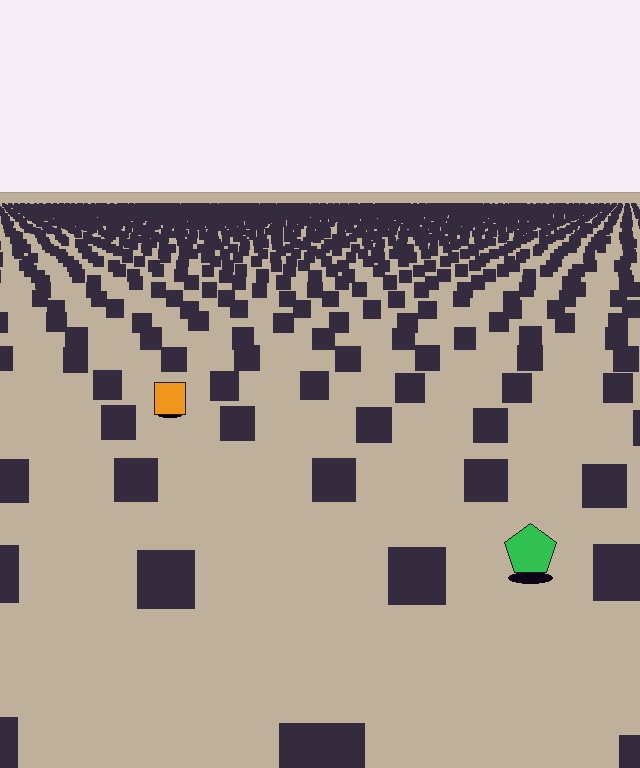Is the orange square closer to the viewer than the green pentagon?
No. The green pentagon is closer — you can tell from the texture gradient: the ground texture is coarser near it.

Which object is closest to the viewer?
The green pentagon is closest. The texture marks near it are larger and more spread out.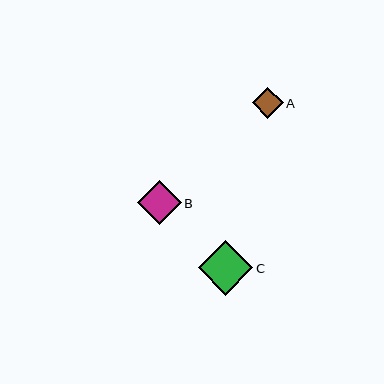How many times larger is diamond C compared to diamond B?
Diamond C is approximately 1.2 times the size of diamond B.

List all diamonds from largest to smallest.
From largest to smallest: C, B, A.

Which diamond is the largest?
Diamond C is the largest with a size of approximately 54 pixels.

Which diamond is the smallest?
Diamond A is the smallest with a size of approximately 31 pixels.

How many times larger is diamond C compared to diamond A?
Diamond C is approximately 1.7 times the size of diamond A.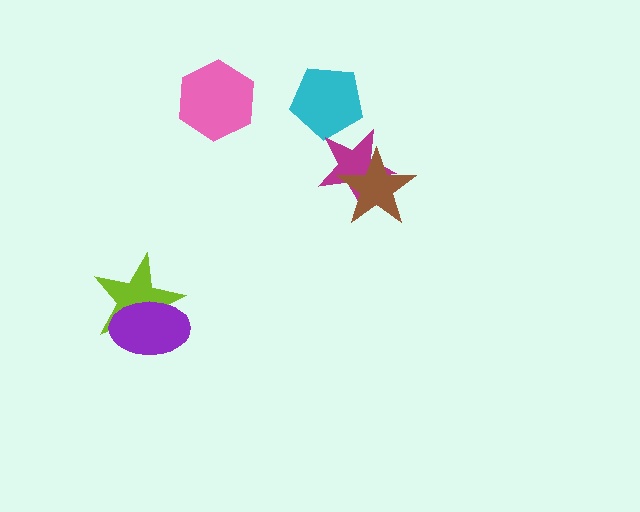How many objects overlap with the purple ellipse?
1 object overlaps with the purple ellipse.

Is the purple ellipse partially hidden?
No, no other shape covers it.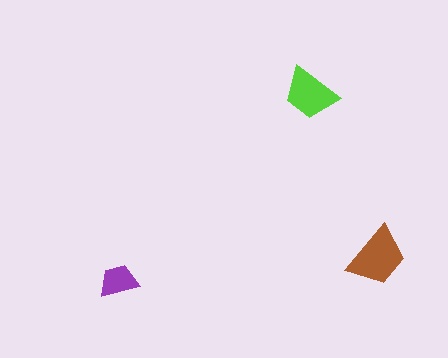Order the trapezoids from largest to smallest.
the brown one, the lime one, the purple one.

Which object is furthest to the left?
The purple trapezoid is leftmost.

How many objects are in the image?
There are 3 objects in the image.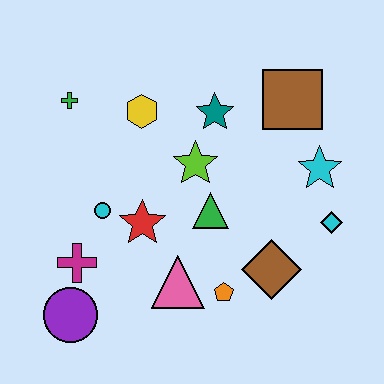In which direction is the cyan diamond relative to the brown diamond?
The cyan diamond is to the right of the brown diamond.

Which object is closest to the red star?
The cyan circle is closest to the red star.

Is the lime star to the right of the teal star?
No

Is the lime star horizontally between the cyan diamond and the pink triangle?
Yes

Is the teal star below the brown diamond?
No